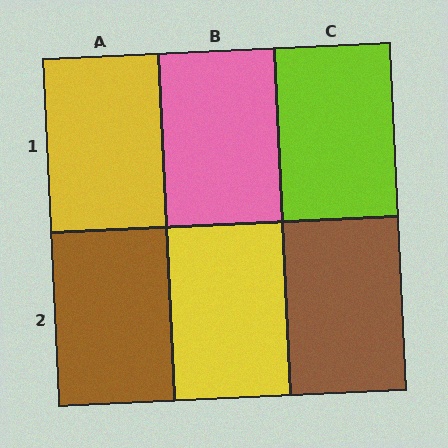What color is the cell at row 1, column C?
Lime.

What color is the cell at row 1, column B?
Pink.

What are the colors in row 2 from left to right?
Brown, yellow, brown.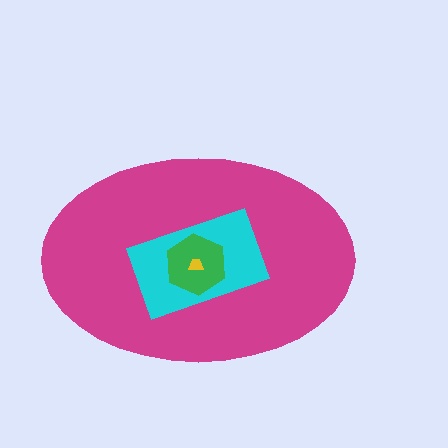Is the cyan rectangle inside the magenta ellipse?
Yes.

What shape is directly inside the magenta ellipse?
The cyan rectangle.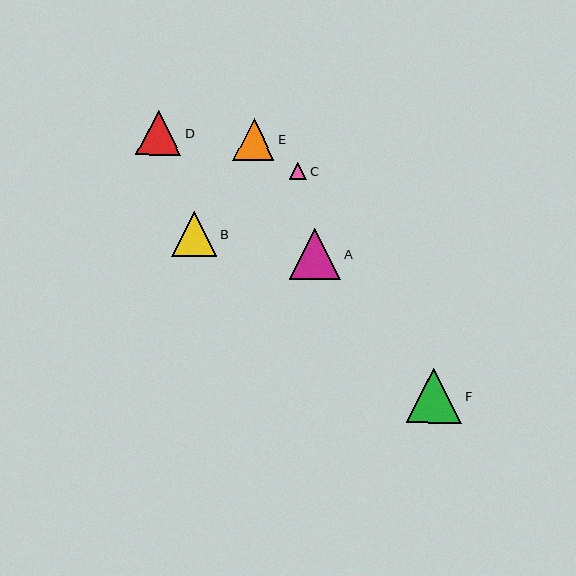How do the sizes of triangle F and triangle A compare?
Triangle F and triangle A are approximately the same size.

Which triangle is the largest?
Triangle F is the largest with a size of approximately 55 pixels.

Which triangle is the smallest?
Triangle C is the smallest with a size of approximately 17 pixels.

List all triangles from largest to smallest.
From largest to smallest: F, A, D, B, E, C.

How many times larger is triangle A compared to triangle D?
Triangle A is approximately 1.1 times the size of triangle D.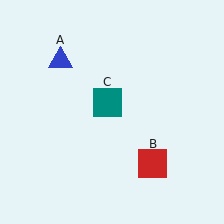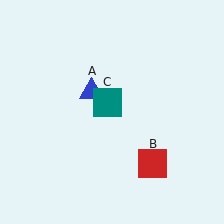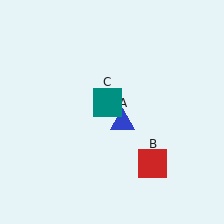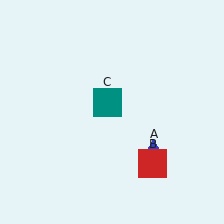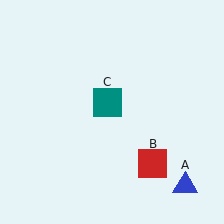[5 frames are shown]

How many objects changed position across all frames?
1 object changed position: blue triangle (object A).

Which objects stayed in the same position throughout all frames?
Red square (object B) and teal square (object C) remained stationary.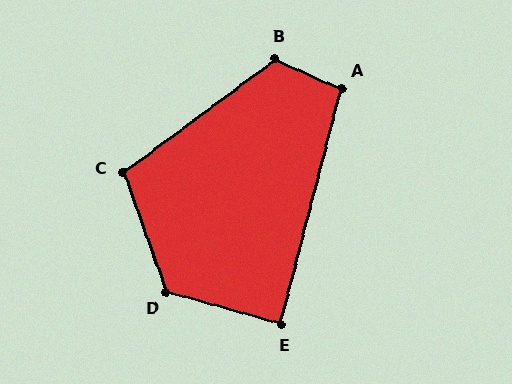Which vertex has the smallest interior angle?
E, at approximately 89 degrees.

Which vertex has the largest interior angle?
D, at approximately 125 degrees.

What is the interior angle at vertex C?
Approximately 107 degrees (obtuse).